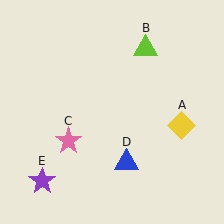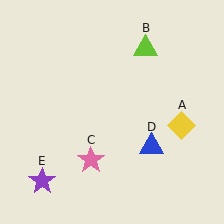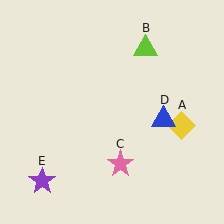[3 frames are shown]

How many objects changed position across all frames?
2 objects changed position: pink star (object C), blue triangle (object D).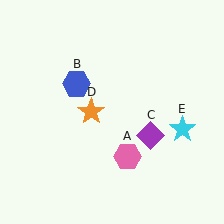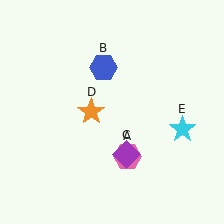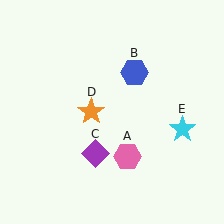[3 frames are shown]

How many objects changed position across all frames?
2 objects changed position: blue hexagon (object B), purple diamond (object C).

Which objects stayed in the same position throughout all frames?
Pink hexagon (object A) and orange star (object D) and cyan star (object E) remained stationary.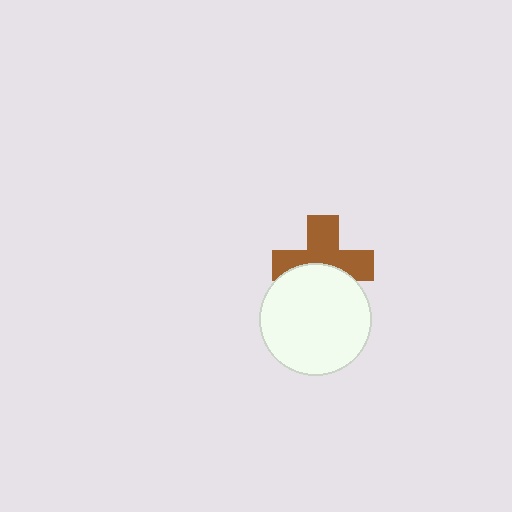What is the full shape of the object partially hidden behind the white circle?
The partially hidden object is a brown cross.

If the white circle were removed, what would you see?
You would see the complete brown cross.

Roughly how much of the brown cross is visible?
About half of it is visible (roughly 61%).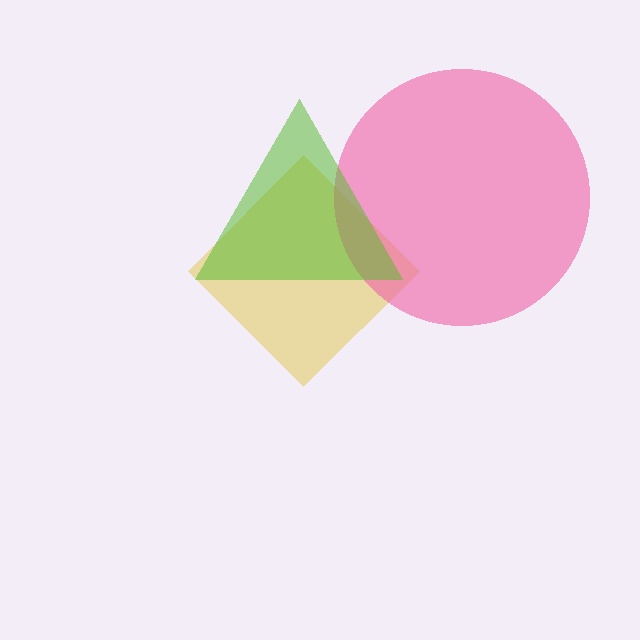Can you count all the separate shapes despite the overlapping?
Yes, there are 3 separate shapes.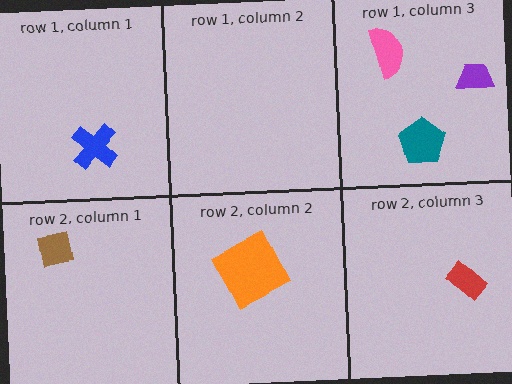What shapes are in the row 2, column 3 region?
The red rectangle.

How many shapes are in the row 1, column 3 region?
3.